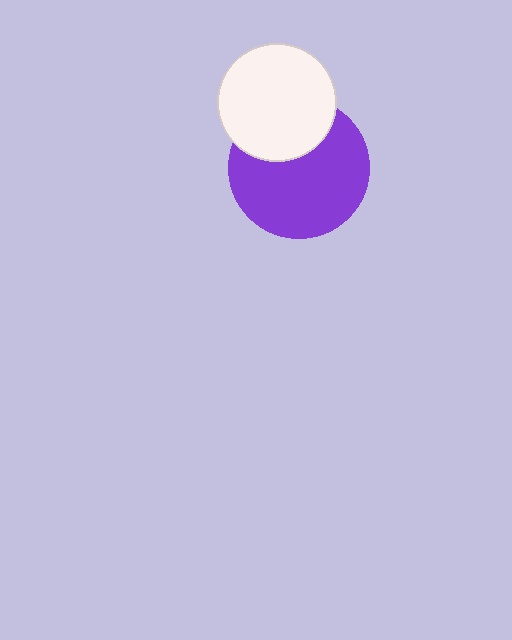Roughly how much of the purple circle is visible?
Most of it is visible (roughly 70%).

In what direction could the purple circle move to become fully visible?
The purple circle could move down. That would shift it out from behind the white circle entirely.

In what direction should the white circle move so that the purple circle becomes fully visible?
The white circle should move up. That is the shortest direction to clear the overlap and leave the purple circle fully visible.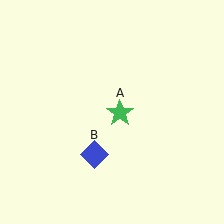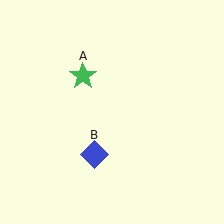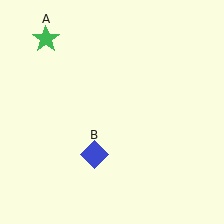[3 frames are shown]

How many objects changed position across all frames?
1 object changed position: green star (object A).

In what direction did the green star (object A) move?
The green star (object A) moved up and to the left.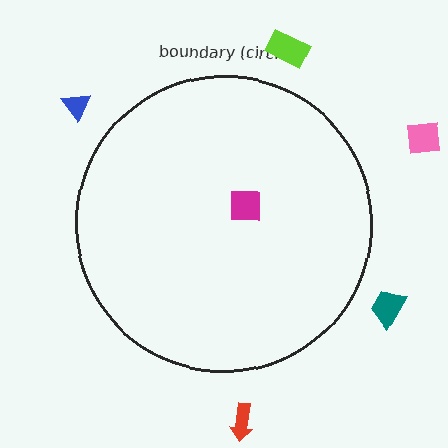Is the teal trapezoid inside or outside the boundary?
Outside.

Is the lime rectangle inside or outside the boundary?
Outside.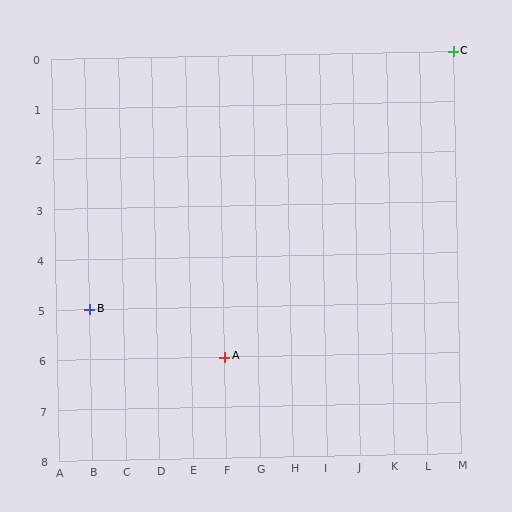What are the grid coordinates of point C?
Point C is at grid coordinates (M, 0).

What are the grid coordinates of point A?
Point A is at grid coordinates (F, 6).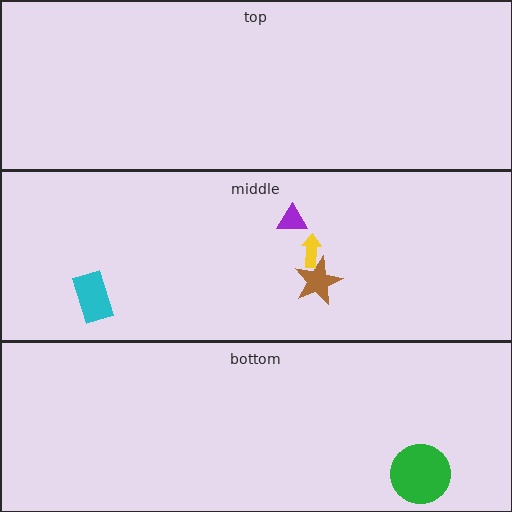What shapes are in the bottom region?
The green circle.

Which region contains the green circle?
The bottom region.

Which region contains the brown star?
The middle region.